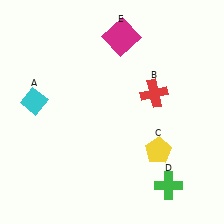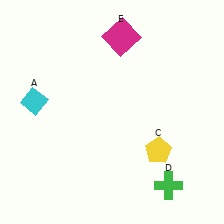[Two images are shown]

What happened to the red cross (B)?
The red cross (B) was removed in Image 2. It was in the top-right area of Image 1.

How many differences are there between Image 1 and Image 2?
There is 1 difference between the two images.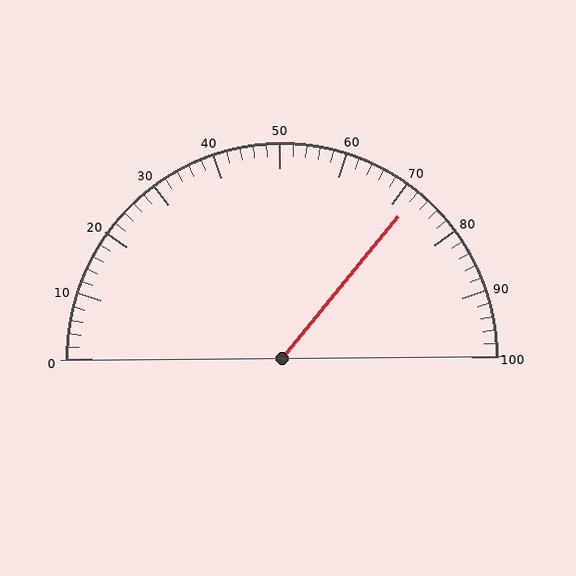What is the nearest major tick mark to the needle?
The nearest major tick mark is 70.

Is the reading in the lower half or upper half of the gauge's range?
The reading is in the upper half of the range (0 to 100).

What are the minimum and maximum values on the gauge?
The gauge ranges from 0 to 100.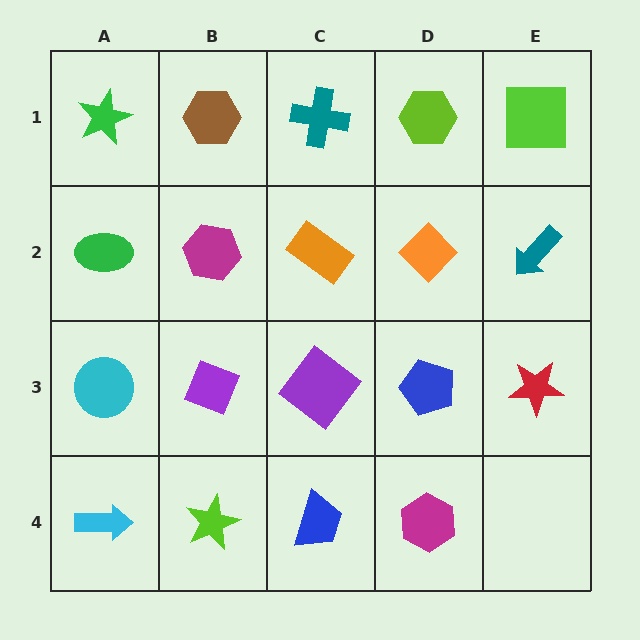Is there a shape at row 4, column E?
No, that cell is empty.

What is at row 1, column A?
A green star.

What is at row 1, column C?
A teal cross.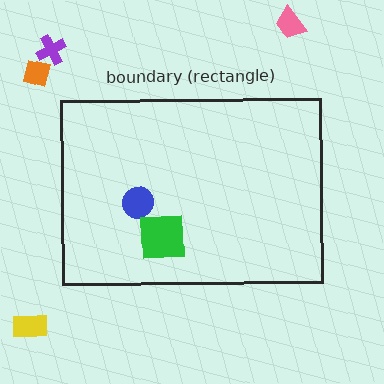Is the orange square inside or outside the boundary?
Outside.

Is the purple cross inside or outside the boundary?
Outside.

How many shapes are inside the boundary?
2 inside, 4 outside.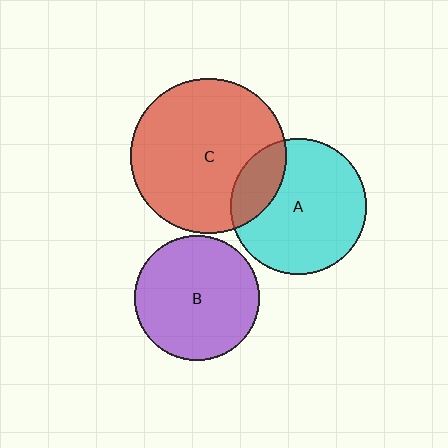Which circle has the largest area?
Circle C (red).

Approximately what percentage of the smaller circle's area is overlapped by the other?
Approximately 20%.